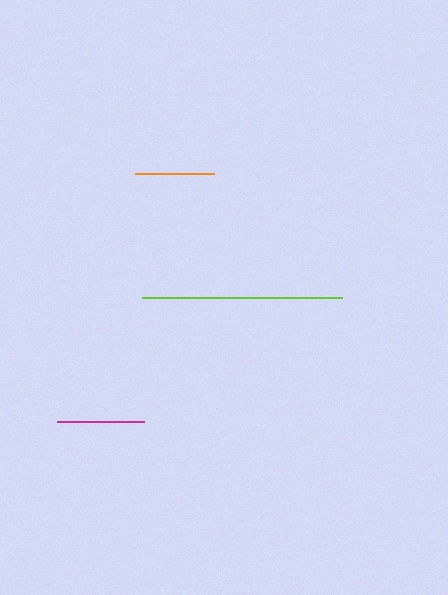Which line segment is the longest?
The lime line is the longest at approximately 199 pixels.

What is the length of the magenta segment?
The magenta segment is approximately 87 pixels long.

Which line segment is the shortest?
The orange line is the shortest at approximately 79 pixels.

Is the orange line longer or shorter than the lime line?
The lime line is longer than the orange line.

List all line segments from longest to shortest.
From longest to shortest: lime, magenta, orange.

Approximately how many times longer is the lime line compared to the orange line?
The lime line is approximately 2.5 times the length of the orange line.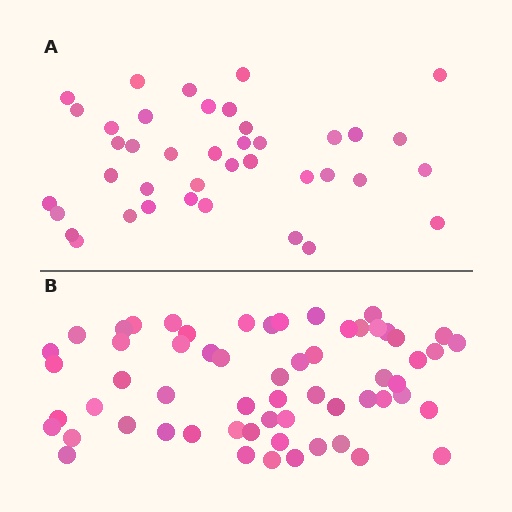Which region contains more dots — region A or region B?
Region B (the bottom region) has more dots.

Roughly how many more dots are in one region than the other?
Region B has approximately 20 more dots than region A.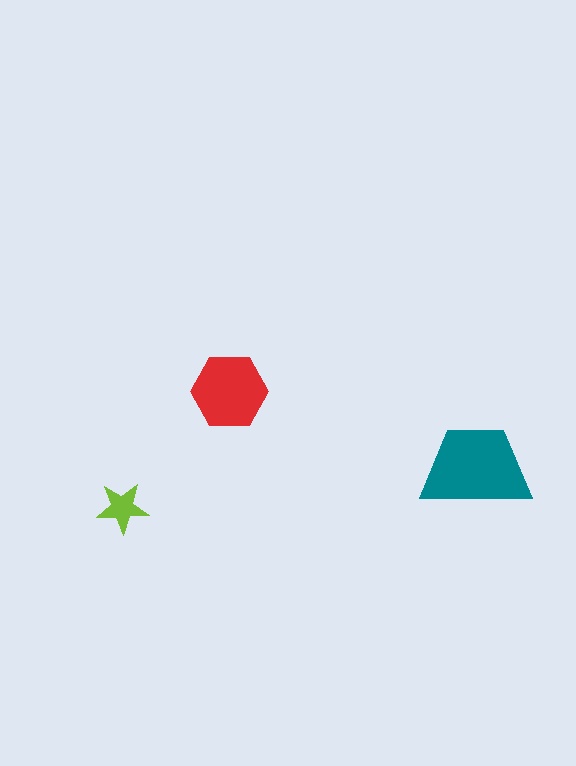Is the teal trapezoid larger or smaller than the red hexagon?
Larger.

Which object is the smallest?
The lime star.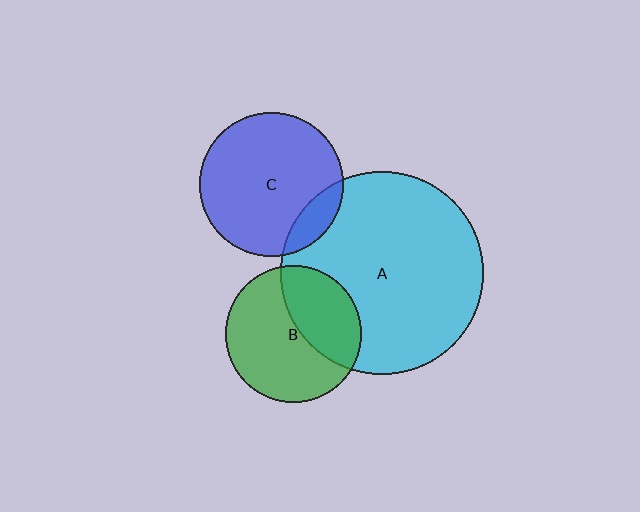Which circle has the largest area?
Circle A (cyan).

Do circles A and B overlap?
Yes.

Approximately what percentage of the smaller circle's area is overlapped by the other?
Approximately 35%.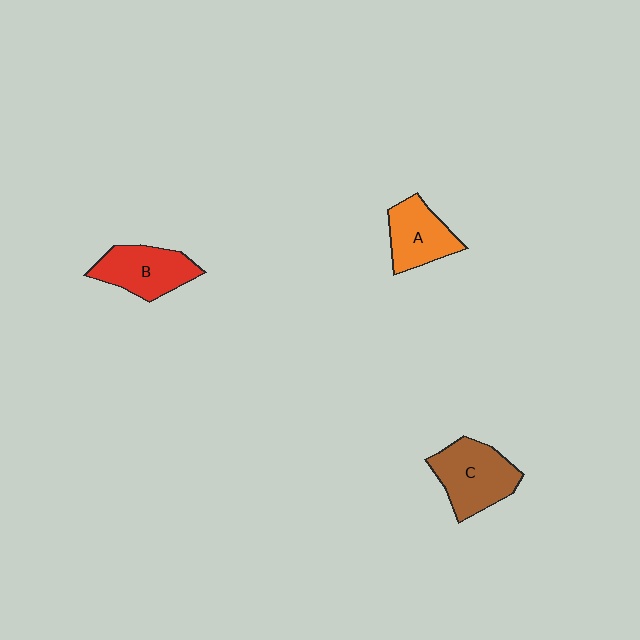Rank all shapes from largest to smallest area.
From largest to smallest: C (brown), B (red), A (orange).